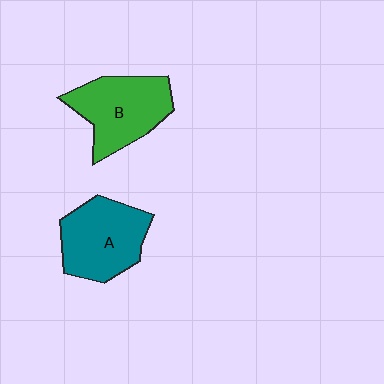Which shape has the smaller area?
Shape A (teal).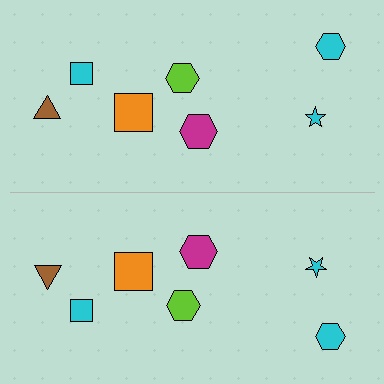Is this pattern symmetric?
Yes, this pattern has bilateral (reflection) symmetry.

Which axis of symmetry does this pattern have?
The pattern has a horizontal axis of symmetry running through the center of the image.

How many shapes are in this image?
There are 14 shapes in this image.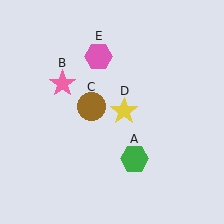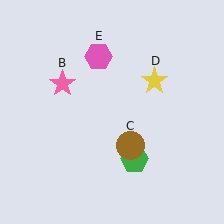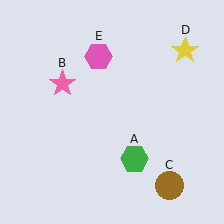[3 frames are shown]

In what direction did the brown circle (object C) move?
The brown circle (object C) moved down and to the right.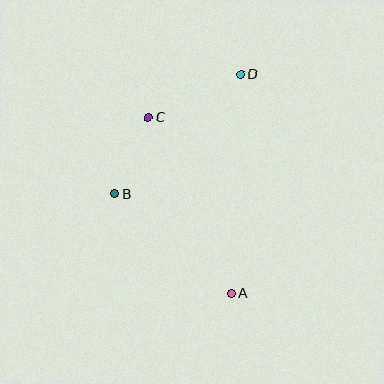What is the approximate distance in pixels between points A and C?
The distance between A and C is approximately 194 pixels.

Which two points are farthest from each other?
Points A and D are farthest from each other.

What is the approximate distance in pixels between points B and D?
The distance between B and D is approximately 174 pixels.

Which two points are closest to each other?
Points B and C are closest to each other.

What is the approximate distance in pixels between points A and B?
The distance between A and B is approximately 153 pixels.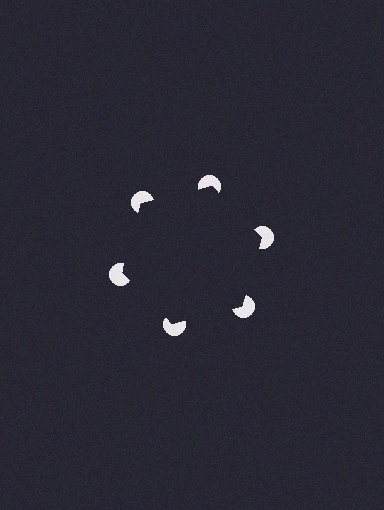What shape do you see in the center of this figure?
An illusory hexagon — its edges are inferred from the aligned wedge cuts in the pac-man discs, not physically drawn.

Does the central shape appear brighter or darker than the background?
It typically appears slightly darker than the background, even though no actual brightness change is drawn.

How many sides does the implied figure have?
6 sides.